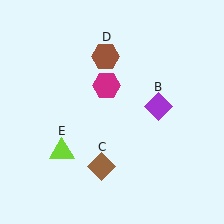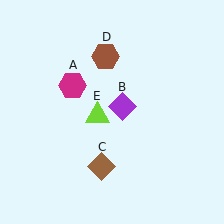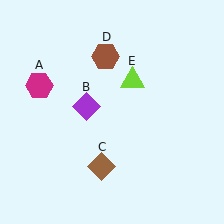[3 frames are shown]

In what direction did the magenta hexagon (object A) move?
The magenta hexagon (object A) moved left.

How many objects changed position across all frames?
3 objects changed position: magenta hexagon (object A), purple diamond (object B), lime triangle (object E).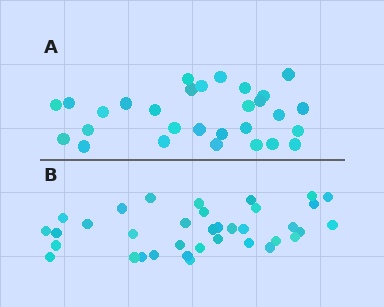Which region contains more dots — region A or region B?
Region B (the bottom region) has more dots.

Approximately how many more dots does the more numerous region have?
Region B has roughly 8 or so more dots than region A.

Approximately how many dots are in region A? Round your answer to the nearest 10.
About 30 dots. (The exact count is 29, which rounds to 30.)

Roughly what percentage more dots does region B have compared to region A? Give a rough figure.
About 25% more.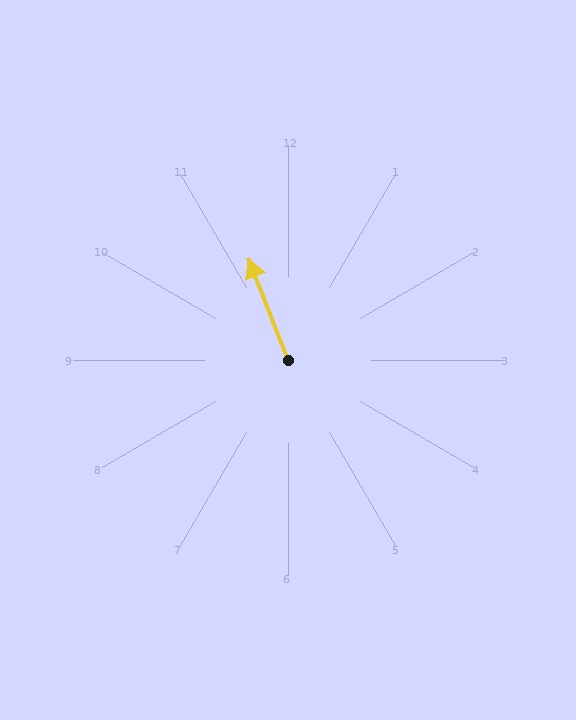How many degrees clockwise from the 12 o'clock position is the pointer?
Approximately 339 degrees.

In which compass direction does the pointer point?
North.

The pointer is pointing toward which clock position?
Roughly 11 o'clock.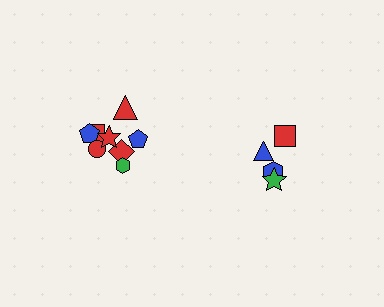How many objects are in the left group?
There are 8 objects.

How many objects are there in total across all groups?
There are 12 objects.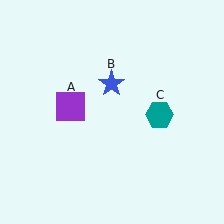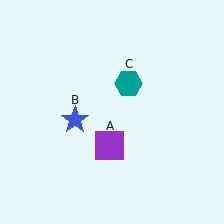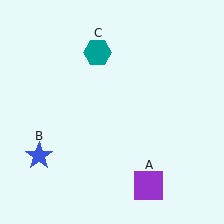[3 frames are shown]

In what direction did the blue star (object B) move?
The blue star (object B) moved down and to the left.